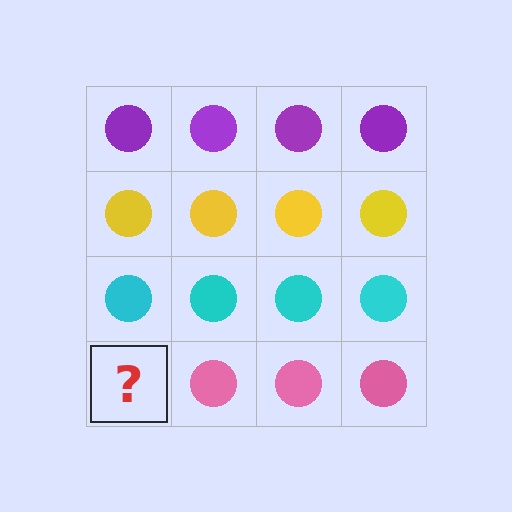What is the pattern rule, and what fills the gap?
The rule is that each row has a consistent color. The gap should be filled with a pink circle.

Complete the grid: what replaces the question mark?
The question mark should be replaced with a pink circle.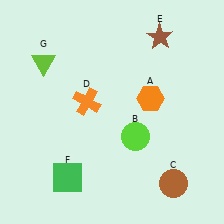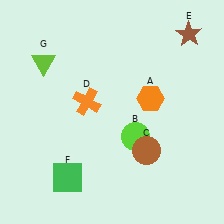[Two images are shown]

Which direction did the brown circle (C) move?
The brown circle (C) moved up.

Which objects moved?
The objects that moved are: the brown circle (C), the brown star (E).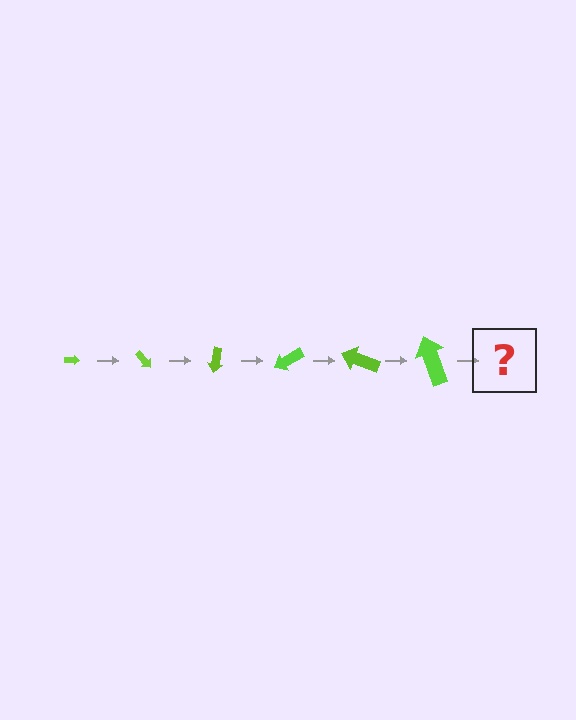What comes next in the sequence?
The next element should be an arrow, larger than the previous one and rotated 300 degrees from the start.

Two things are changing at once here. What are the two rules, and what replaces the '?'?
The two rules are that the arrow grows larger each step and it rotates 50 degrees each step. The '?' should be an arrow, larger than the previous one and rotated 300 degrees from the start.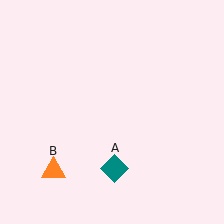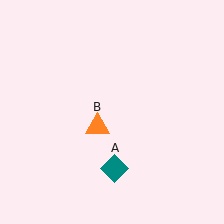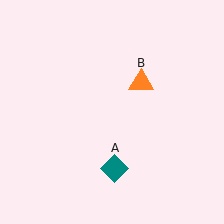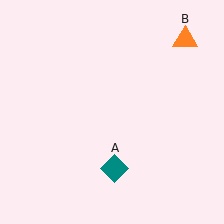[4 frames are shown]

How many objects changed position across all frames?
1 object changed position: orange triangle (object B).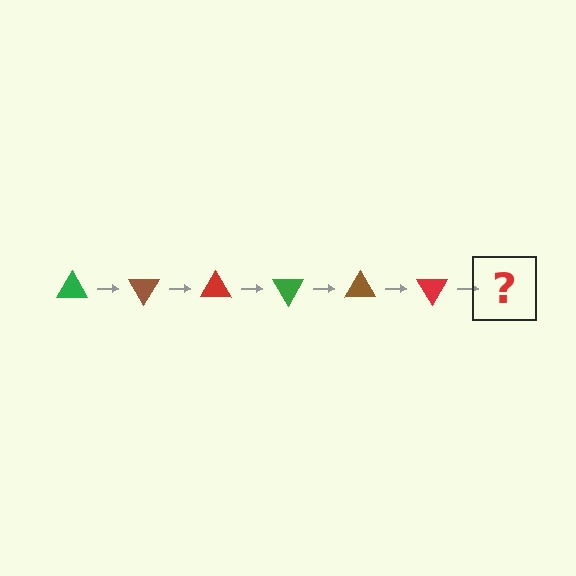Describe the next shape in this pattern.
It should be a green triangle, rotated 360 degrees from the start.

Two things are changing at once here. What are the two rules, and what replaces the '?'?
The two rules are that it rotates 60 degrees each step and the color cycles through green, brown, and red. The '?' should be a green triangle, rotated 360 degrees from the start.